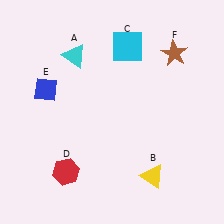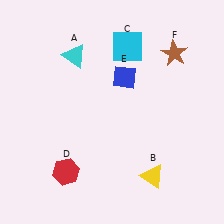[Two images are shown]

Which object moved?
The blue diamond (E) moved right.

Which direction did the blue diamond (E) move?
The blue diamond (E) moved right.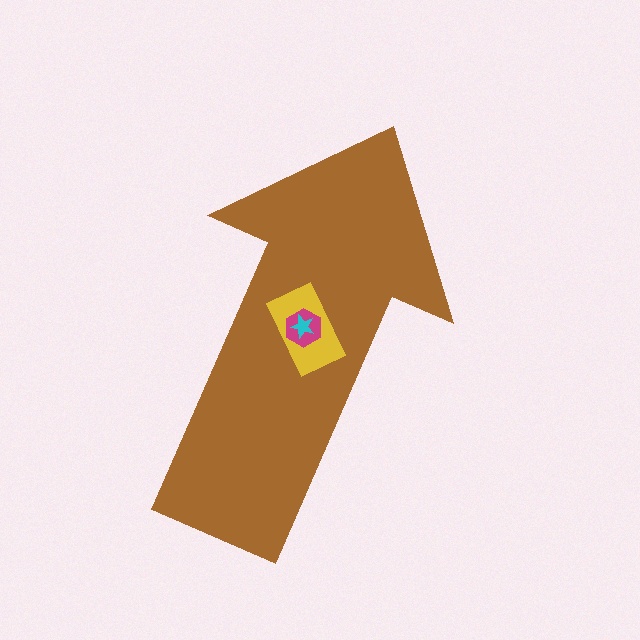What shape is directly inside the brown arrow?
The yellow rectangle.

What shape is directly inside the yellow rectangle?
The magenta hexagon.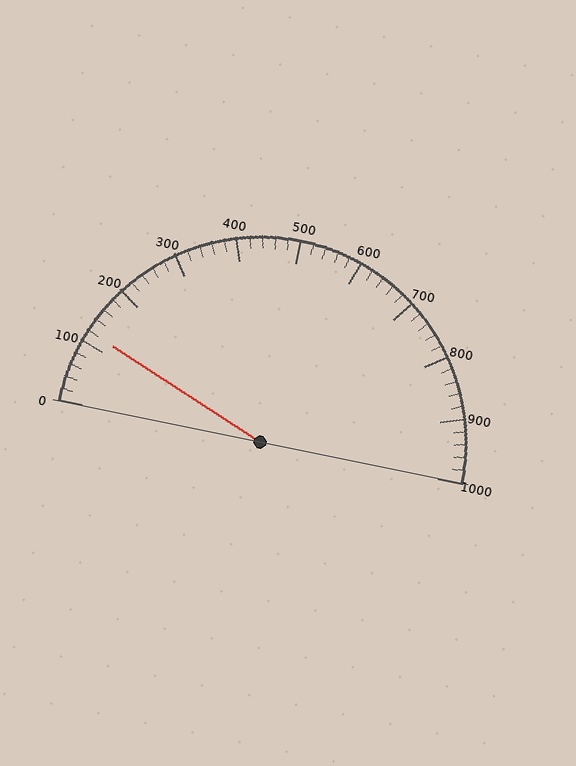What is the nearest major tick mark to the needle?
The nearest major tick mark is 100.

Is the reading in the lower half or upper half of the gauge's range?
The reading is in the lower half of the range (0 to 1000).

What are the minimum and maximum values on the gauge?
The gauge ranges from 0 to 1000.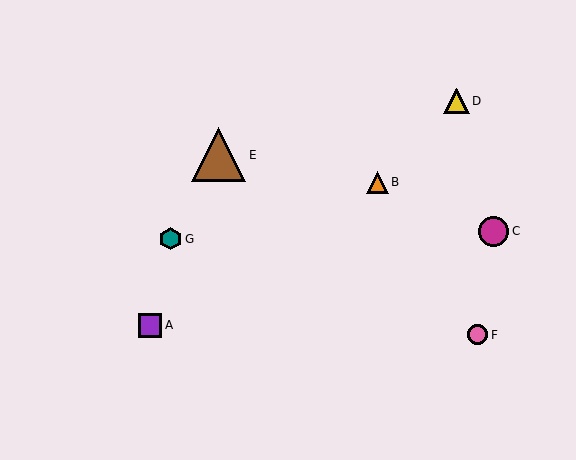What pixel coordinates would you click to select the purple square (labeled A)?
Click at (150, 325) to select the purple square A.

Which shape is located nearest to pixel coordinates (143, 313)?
The purple square (labeled A) at (150, 325) is nearest to that location.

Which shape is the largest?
The brown triangle (labeled E) is the largest.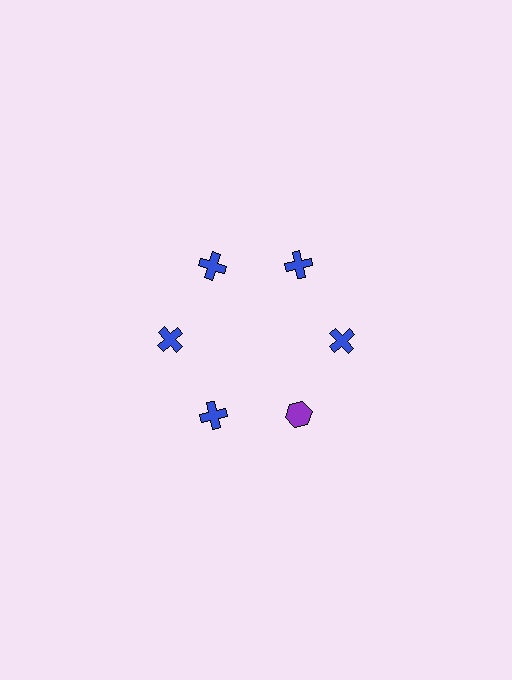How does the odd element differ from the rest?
It differs in both color (purple instead of blue) and shape (hexagon instead of cross).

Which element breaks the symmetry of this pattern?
The purple hexagon at roughly the 5 o'clock position breaks the symmetry. All other shapes are blue crosses.